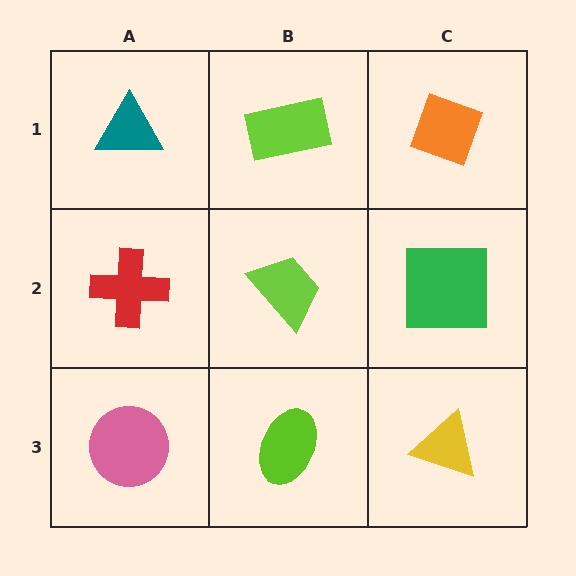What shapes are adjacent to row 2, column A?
A teal triangle (row 1, column A), a pink circle (row 3, column A), a lime trapezoid (row 2, column B).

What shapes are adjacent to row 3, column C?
A green square (row 2, column C), a lime ellipse (row 3, column B).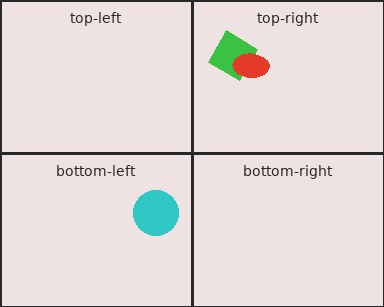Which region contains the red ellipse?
The top-right region.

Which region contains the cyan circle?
The bottom-left region.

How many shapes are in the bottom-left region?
1.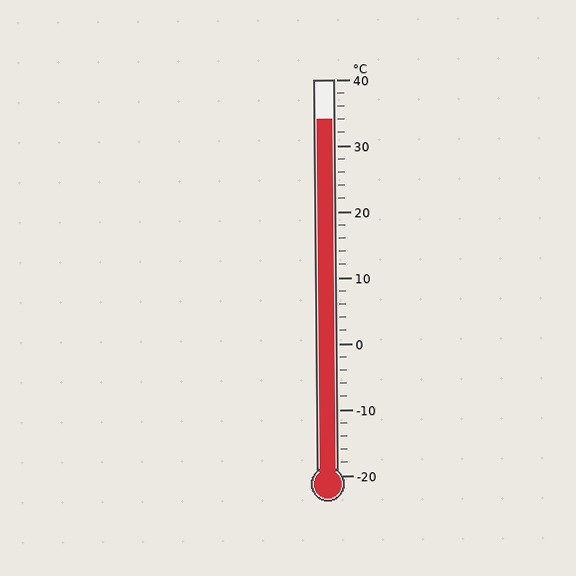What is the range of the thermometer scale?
The thermometer scale ranges from -20°C to 40°C.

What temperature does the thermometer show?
The thermometer shows approximately 34°C.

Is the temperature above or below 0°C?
The temperature is above 0°C.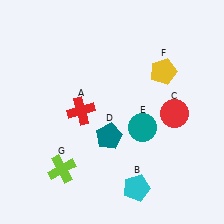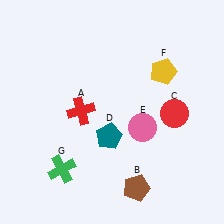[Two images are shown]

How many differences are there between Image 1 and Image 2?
There are 3 differences between the two images.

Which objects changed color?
B changed from cyan to brown. E changed from teal to pink. G changed from lime to green.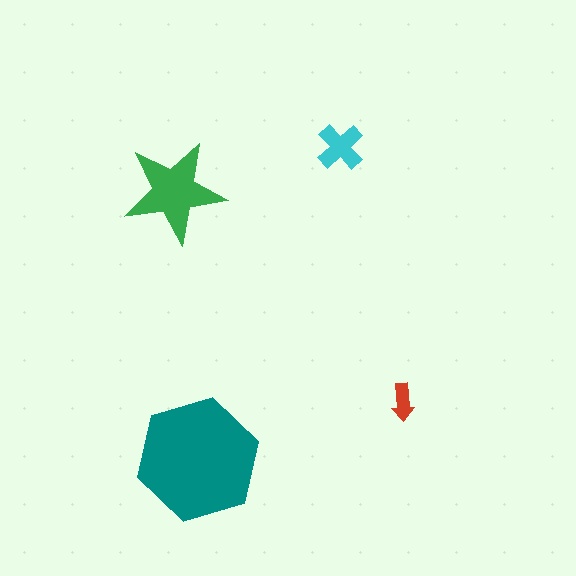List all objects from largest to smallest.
The teal hexagon, the green star, the cyan cross, the red arrow.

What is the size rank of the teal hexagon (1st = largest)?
1st.